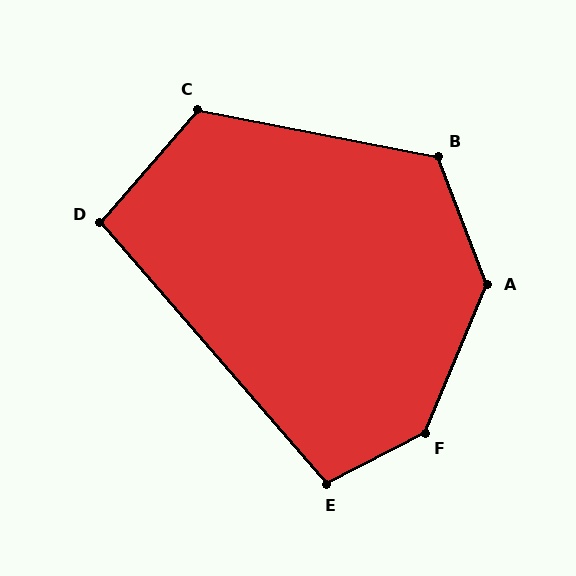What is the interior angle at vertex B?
Approximately 122 degrees (obtuse).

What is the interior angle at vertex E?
Approximately 104 degrees (obtuse).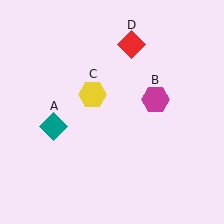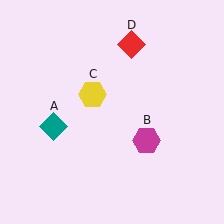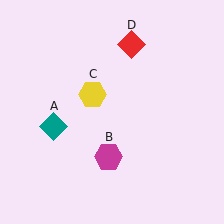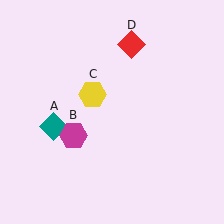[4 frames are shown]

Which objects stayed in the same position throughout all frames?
Teal diamond (object A) and yellow hexagon (object C) and red diamond (object D) remained stationary.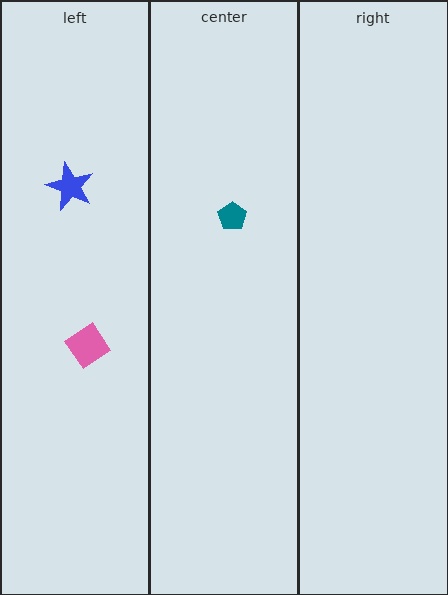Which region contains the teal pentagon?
The center region.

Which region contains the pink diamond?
The left region.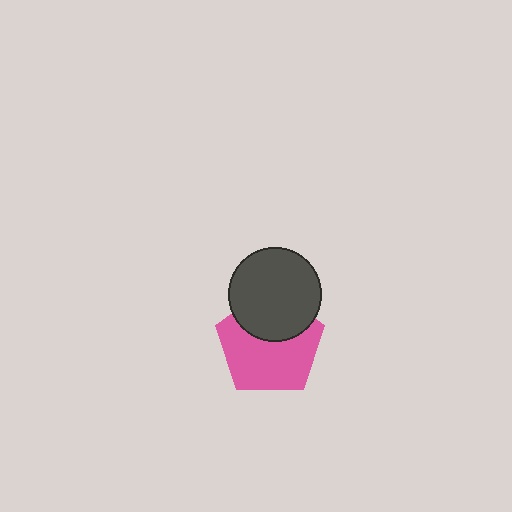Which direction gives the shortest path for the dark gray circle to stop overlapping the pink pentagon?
Moving up gives the shortest separation.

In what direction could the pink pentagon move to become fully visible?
The pink pentagon could move down. That would shift it out from behind the dark gray circle entirely.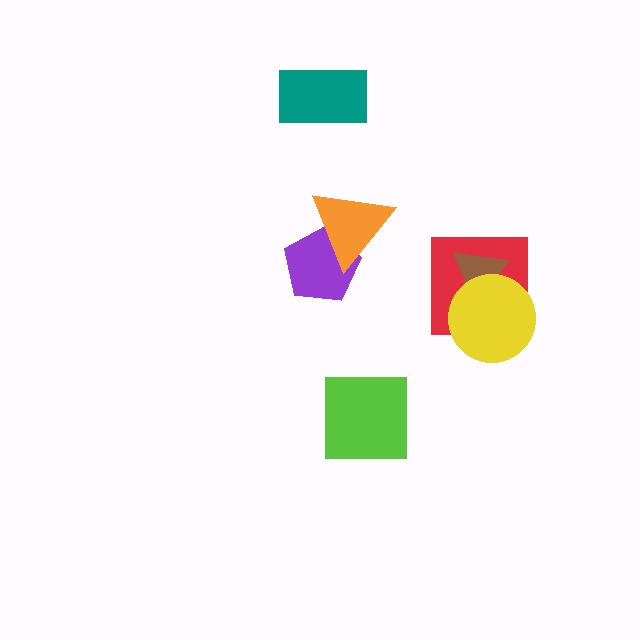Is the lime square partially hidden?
No, no other shape covers it.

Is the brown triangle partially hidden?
Yes, it is partially covered by another shape.